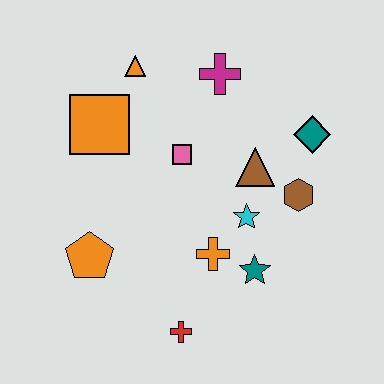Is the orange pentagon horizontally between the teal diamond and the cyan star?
No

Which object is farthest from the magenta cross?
The red cross is farthest from the magenta cross.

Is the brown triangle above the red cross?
Yes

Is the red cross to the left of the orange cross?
Yes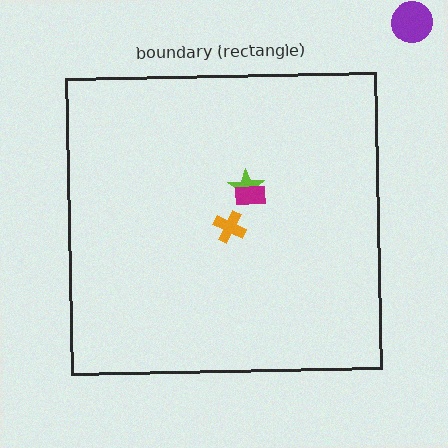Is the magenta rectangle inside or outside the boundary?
Inside.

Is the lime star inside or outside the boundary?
Inside.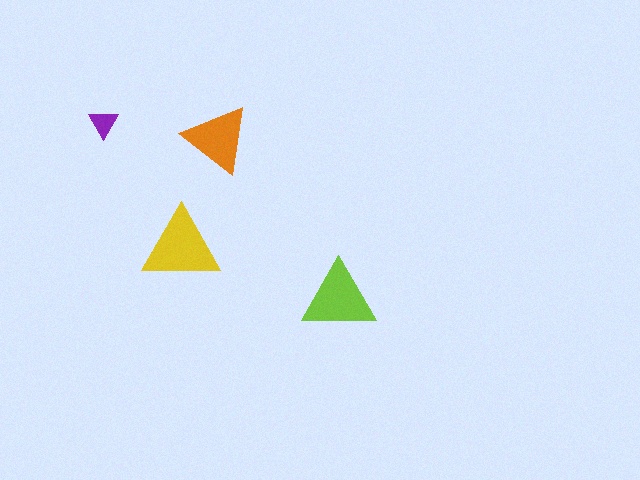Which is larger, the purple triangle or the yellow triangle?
The yellow one.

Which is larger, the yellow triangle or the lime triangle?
The yellow one.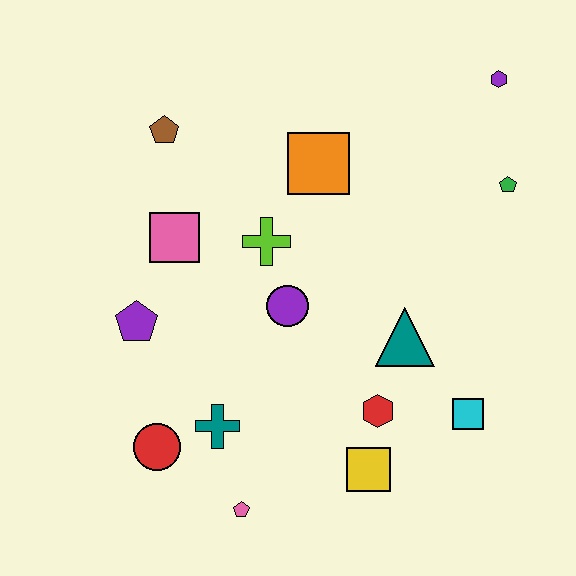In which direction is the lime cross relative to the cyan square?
The lime cross is to the left of the cyan square.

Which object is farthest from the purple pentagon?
The purple hexagon is farthest from the purple pentagon.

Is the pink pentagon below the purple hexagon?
Yes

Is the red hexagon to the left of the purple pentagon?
No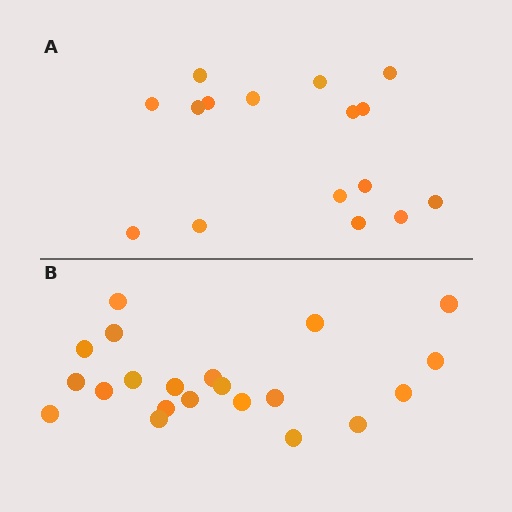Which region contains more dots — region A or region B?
Region B (the bottom region) has more dots.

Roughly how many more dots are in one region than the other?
Region B has about 5 more dots than region A.